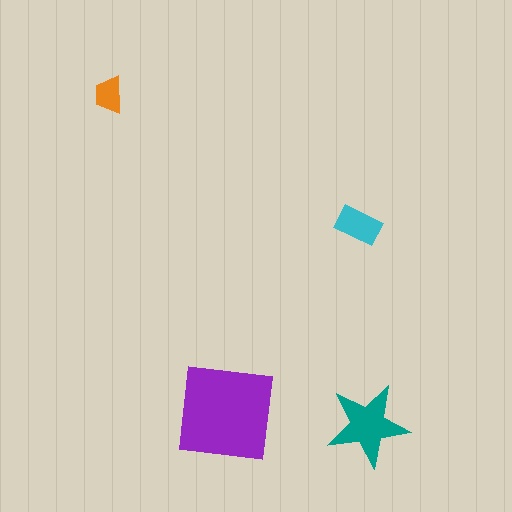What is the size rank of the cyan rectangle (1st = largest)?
3rd.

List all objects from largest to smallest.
The purple square, the teal star, the cyan rectangle, the orange trapezoid.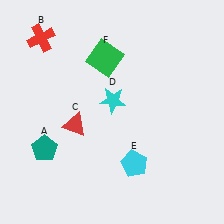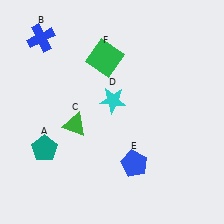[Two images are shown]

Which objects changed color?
B changed from red to blue. C changed from red to green. E changed from cyan to blue.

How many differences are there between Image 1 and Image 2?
There are 3 differences between the two images.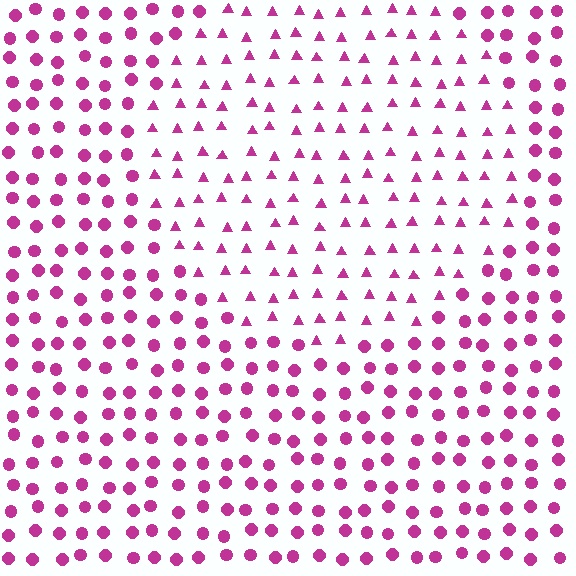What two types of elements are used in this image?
The image uses triangles inside the circle region and circles outside it.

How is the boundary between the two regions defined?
The boundary is defined by a change in element shape: triangles inside vs. circles outside. All elements share the same color and spacing.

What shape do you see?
I see a circle.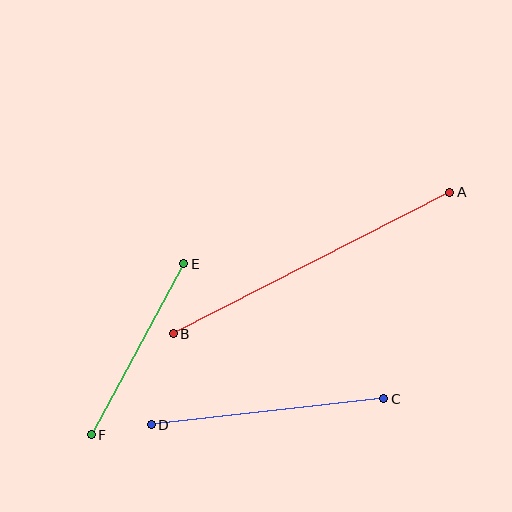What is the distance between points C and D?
The distance is approximately 234 pixels.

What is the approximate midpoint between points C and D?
The midpoint is at approximately (267, 412) pixels.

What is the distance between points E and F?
The distance is approximately 195 pixels.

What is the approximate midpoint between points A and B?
The midpoint is at approximately (312, 263) pixels.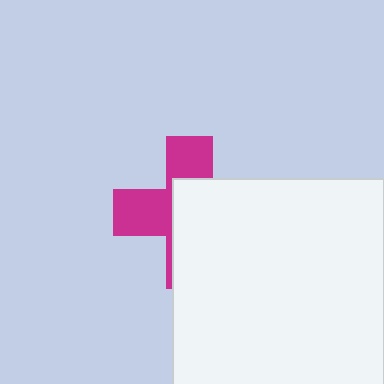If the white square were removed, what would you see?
You would see the complete magenta cross.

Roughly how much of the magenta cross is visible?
A small part of it is visible (roughly 42%).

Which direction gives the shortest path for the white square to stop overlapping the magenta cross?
Moving right gives the shortest separation.